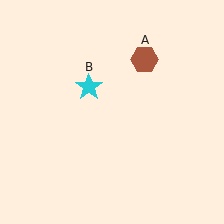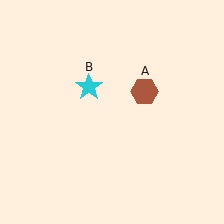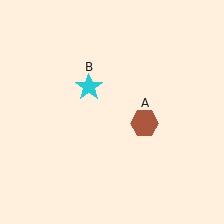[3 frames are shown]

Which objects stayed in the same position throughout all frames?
Cyan star (object B) remained stationary.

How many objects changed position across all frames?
1 object changed position: brown hexagon (object A).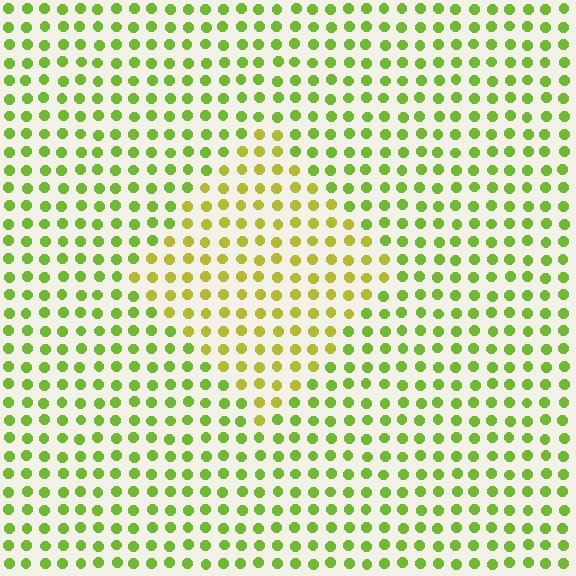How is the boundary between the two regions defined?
The boundary is defined purely by a slight shift in hue (about 31 degrees). Spacing, size, and orientation are identical on both sides.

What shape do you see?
I see a diamond.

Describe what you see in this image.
The image is filled with small lime elements in a uniform arrangement. A diamond-shaped region is visible where the elements are tinted to a slightly different hue, forming a subtle color boundary.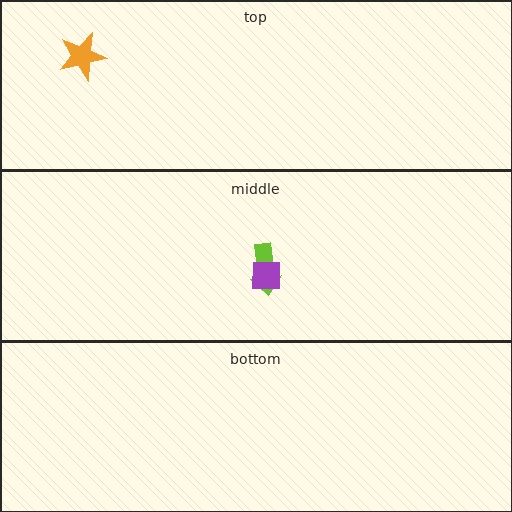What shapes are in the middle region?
The lime arrow, the purple square.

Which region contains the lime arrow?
The middle region.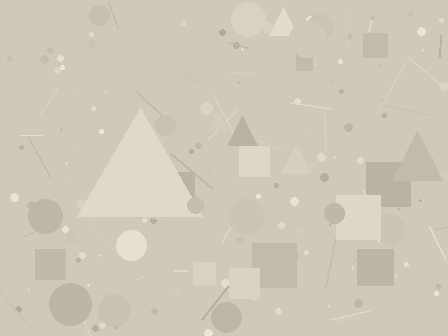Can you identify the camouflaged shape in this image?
The camouflaged shape is a triangle.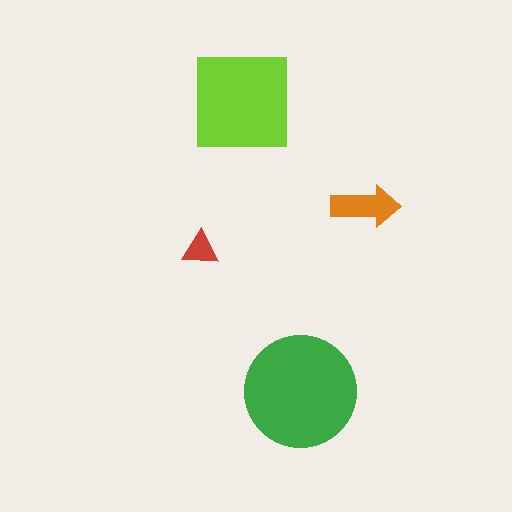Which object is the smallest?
The red triangle.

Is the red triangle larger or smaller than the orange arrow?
Smaller.